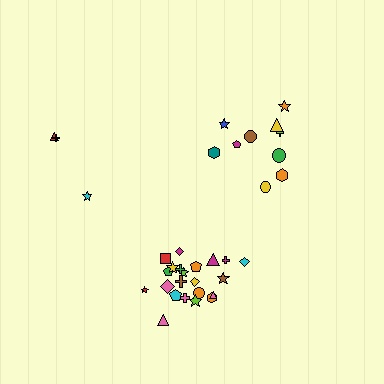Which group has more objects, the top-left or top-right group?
The top-right group.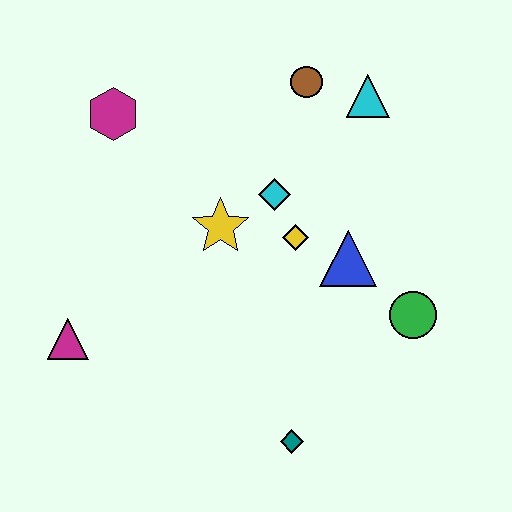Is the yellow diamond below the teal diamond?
No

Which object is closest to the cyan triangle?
The brown circle is closest to the cyan triangle.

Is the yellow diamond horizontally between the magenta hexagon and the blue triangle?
Yes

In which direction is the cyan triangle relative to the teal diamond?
The cyan triangle is above the teal diamond.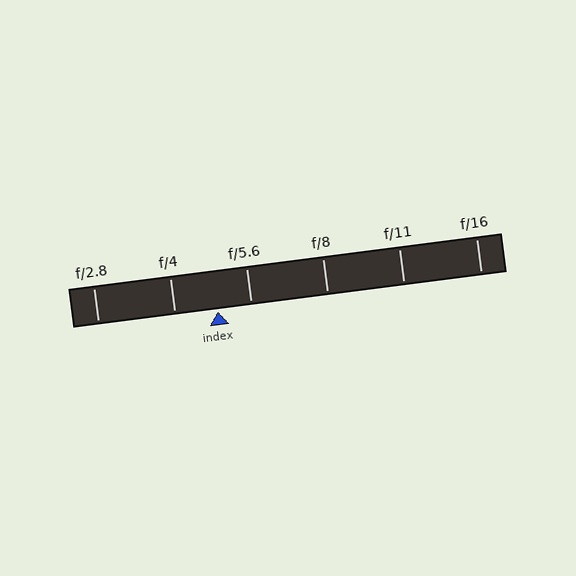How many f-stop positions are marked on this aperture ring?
There are 6 f-stop positions marked.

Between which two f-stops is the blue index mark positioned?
The index mark is between f/4 and f/5.6.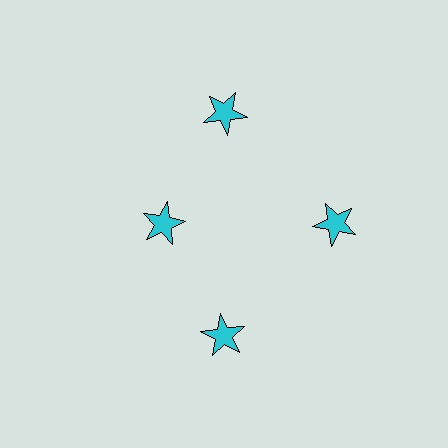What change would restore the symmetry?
The symmetry would be restored by moving it outward, back onto the ring so that all 4 stars sit at equal angles and equal distance from the center.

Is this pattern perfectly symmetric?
No. The 4 cyan stars are arranged in a ring, but one element near the 9 o'clock position is pulled inward toward the center, breaking the 4-fold rotational symmetry.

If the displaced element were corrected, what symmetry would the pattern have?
It would have 4-fold rotational symmetry — the pattern would map onto itself every 90 degrees.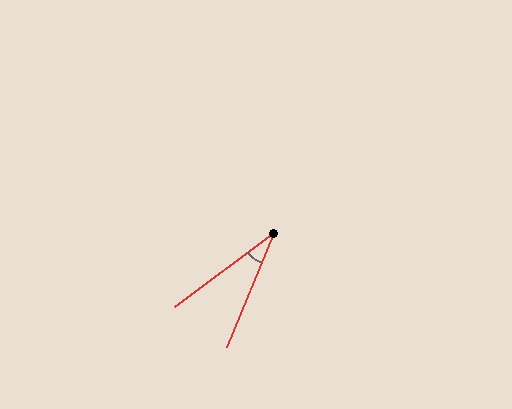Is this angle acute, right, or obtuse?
It is acute.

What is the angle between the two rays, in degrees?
Approximately 31 degrees.